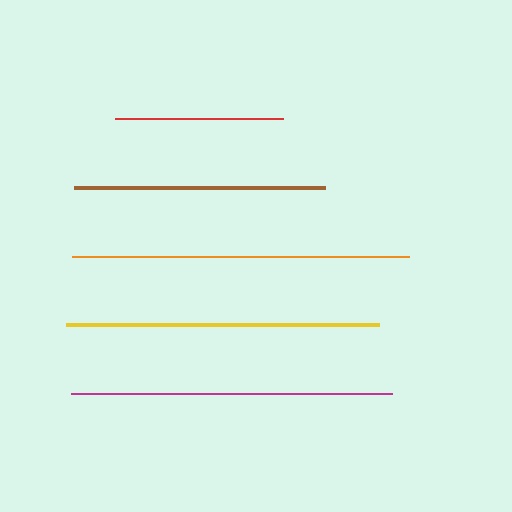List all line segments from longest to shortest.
From longest to shortest: orange, magenta, yellow, brown, red.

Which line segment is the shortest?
The red line is the shortest at approximately 168 pixels.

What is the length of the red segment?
The red segment is approximately 168 pixels long.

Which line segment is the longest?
The orange line is the longest at approximately 337 pixels.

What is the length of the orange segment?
The orange segment is approximately 337 pixels long.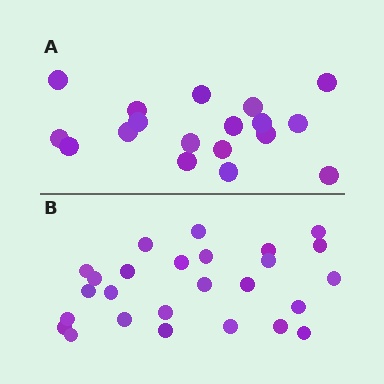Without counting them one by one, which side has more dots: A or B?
Region B (the bottom region) has more dots.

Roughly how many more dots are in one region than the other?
Region B has roughly 8 or so more dots than region A.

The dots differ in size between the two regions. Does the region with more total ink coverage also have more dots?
No. Region A has more total ink coverage because its dots are larger, but region B actually contains more individual dots. Total area can be misleading — the number of items is what matters here.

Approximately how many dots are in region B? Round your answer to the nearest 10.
About 30 dots. (The exact count is 26, which rounds to 30.)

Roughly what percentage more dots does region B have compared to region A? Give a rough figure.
About 45% more.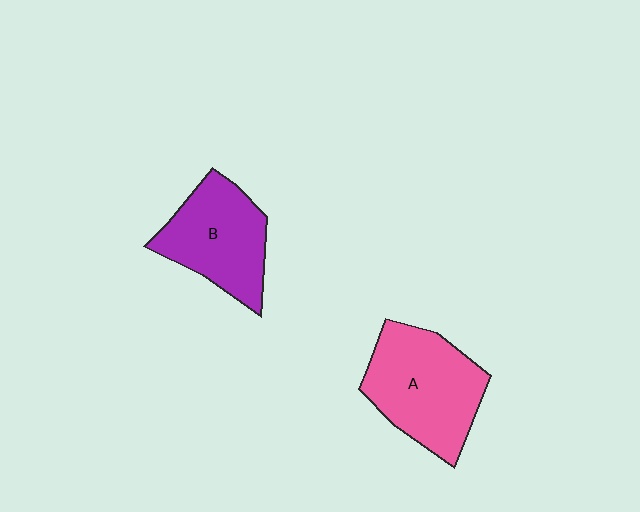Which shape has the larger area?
Shape A (pink).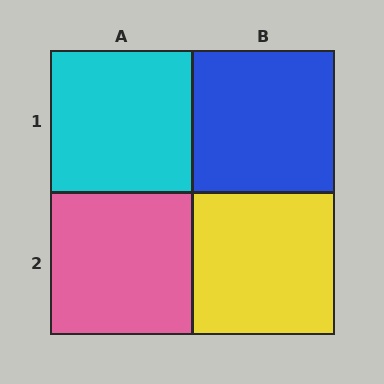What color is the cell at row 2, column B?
Yellow.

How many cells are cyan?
1 cell is cyan.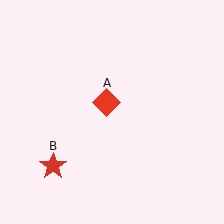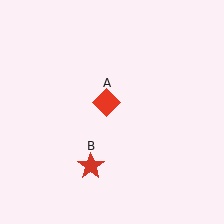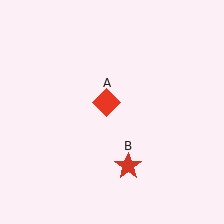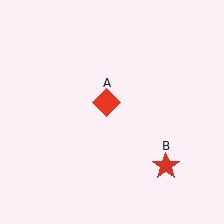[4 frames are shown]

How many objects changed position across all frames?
1 object changed position: red star (object B).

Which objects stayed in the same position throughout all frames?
Red diamond (object A) remained stationary.